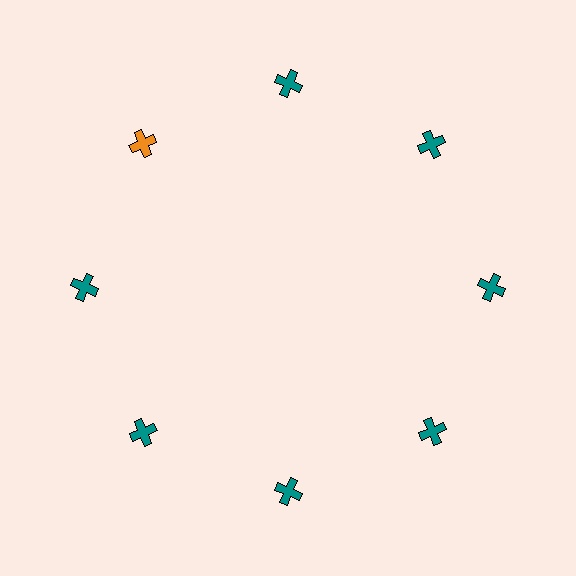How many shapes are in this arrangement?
There are 8 shapes arranged in a ring pattern.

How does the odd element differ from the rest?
It has a different color: orange instead of teal.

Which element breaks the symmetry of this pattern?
The orange cross at roughly the 10 o'clock position breaks the symmetry. All other shapes are teal crosses.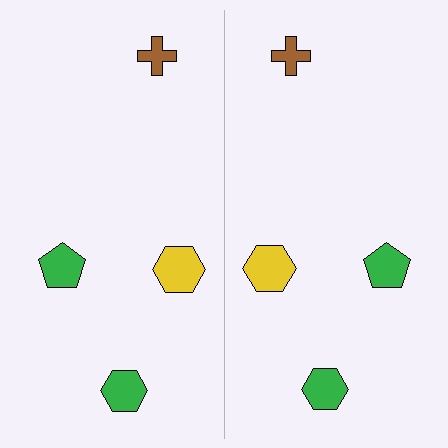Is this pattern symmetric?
Yes, this pattern has bilateral (reflection) symmetry.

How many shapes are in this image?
There are 8 shapes in this image.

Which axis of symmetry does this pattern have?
The pattern has a vertical axis of symmetry running through the center of the image.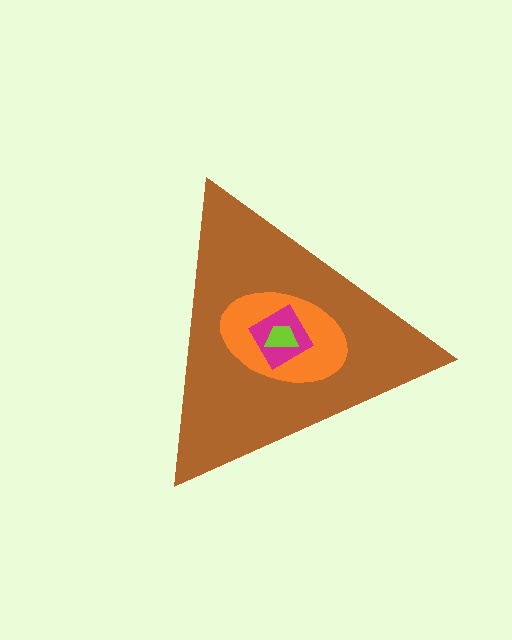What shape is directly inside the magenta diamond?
The lime trapezoid.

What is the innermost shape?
The lime trapezoid.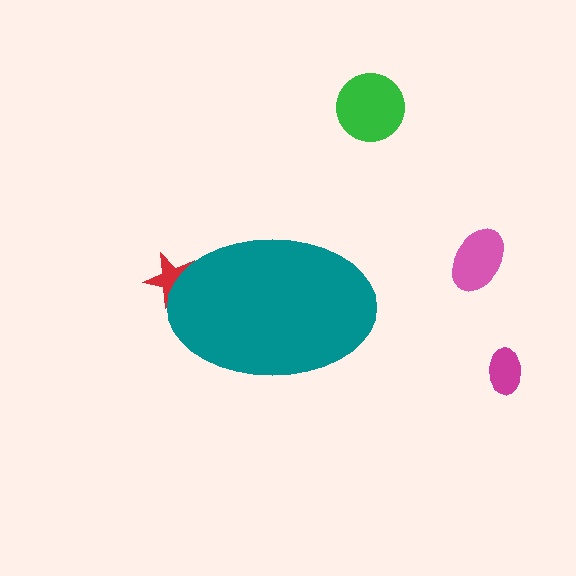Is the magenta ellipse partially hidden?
No, the magenta ellipse is fully visible.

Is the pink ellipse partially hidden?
No, the pink ellipse is fully visible.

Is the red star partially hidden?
Yes, the red star is partially hidden behind the teal ellipse.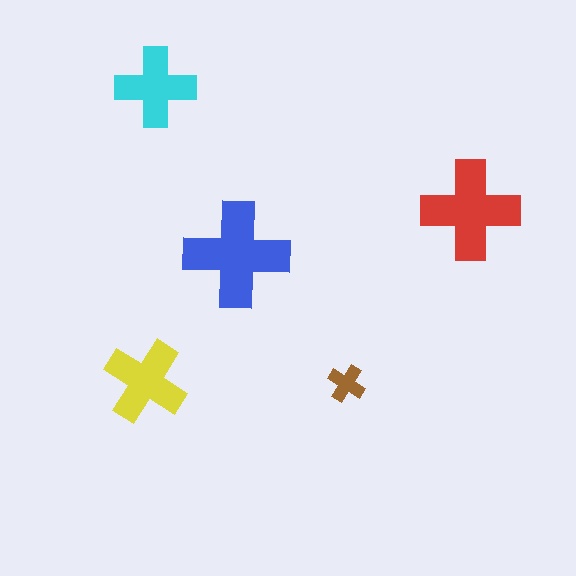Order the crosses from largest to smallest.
the blue one, the red one, the yellow one, the cyan one, the brown one.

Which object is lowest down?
The brown cross is bottommost.